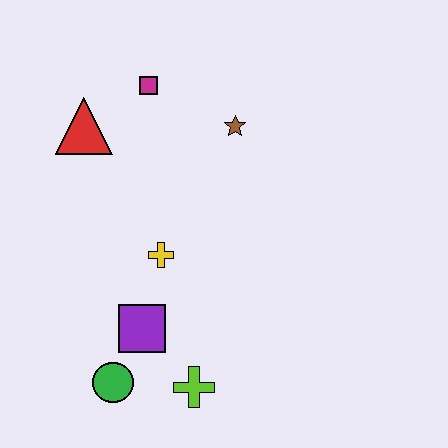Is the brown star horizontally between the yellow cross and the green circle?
No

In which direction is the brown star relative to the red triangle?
The brown star is to the right of the red triangle.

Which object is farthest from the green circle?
The magenta square is farthest from the green circle.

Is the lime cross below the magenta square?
Yes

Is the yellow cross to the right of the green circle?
Yes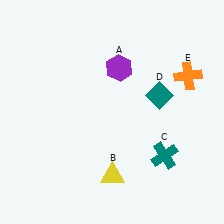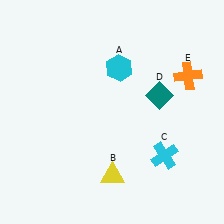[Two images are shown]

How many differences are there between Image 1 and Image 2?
There are 2 differences between the two images.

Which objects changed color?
A changed from purple to cyan. C changed from teal to cyan.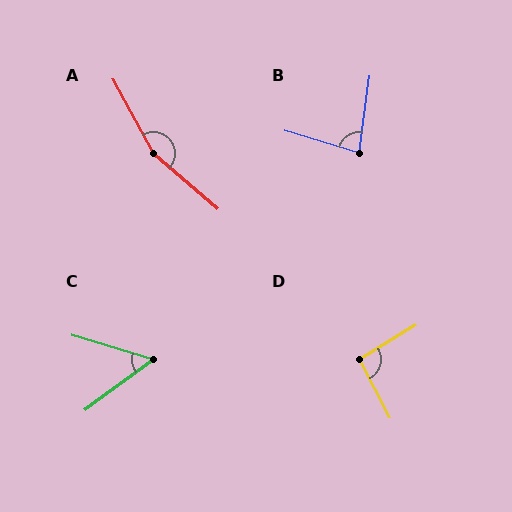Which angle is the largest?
A, at approximately 159 degrees.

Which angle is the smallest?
C, at approximately 53 degrees.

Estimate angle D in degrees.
Approximately 94 degrees.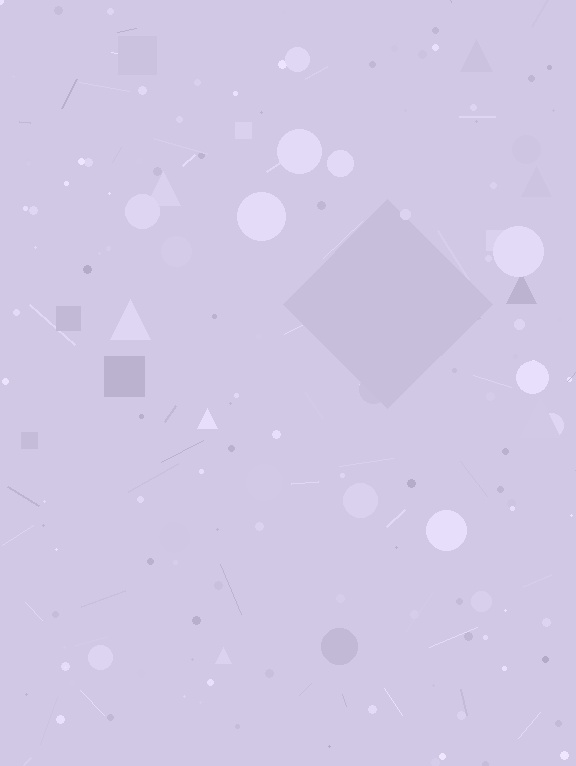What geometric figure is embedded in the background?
A diamond is embedded in the background.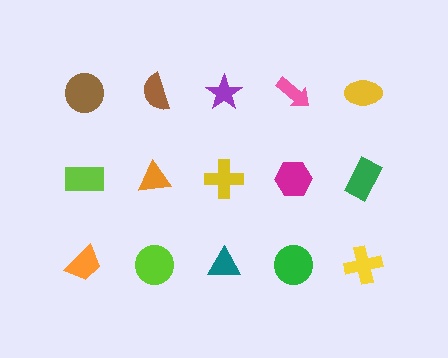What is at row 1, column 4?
A pink arrow.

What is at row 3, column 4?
A green circle.